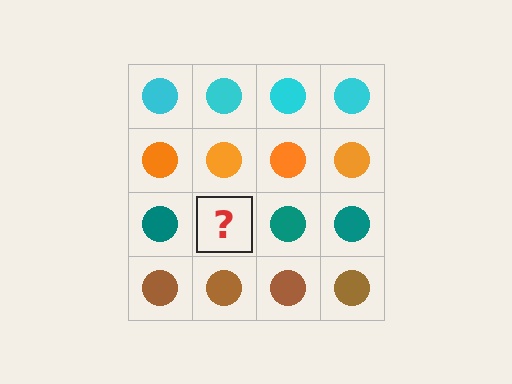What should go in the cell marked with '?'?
The missing cell should contain a teal circle.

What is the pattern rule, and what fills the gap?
The rule is that each row has a consistent color. The gap should be filled with a teal circle.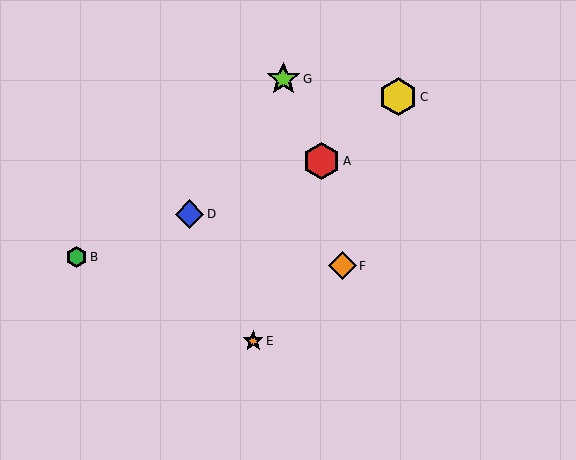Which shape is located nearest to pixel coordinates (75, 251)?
The green hexagon (labeled B) at (76, 257) is nearest to that location.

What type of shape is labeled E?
Shape E is an orange star.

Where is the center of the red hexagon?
The center of the red hexagon is at (322, 161).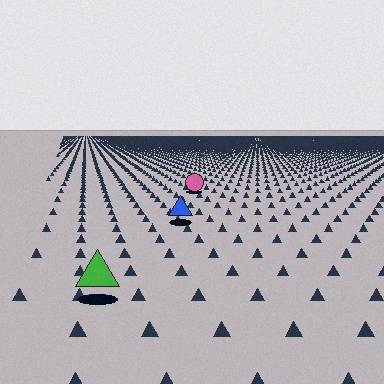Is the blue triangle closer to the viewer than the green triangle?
No. The green triangle is closer — you can tell from the texture gradient: the ground texture is coarser near it.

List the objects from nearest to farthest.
From nearest to farthest: the green triangle, the blue triangle, the pink circle.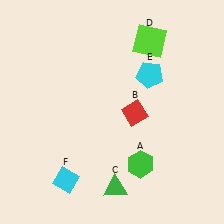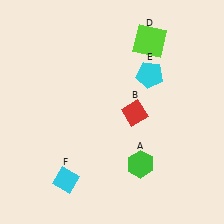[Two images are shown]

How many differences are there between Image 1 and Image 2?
There is 1 difference between the two images.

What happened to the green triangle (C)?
The green triangle (C) was removed in Image 2. It was in the bottom-right area of Image 1.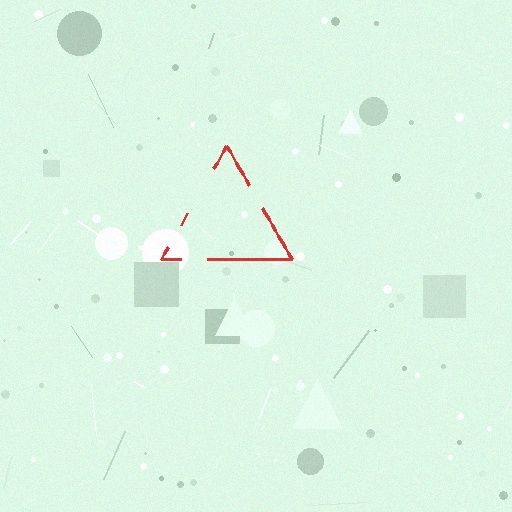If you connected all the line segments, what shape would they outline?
They would outline a triangle.